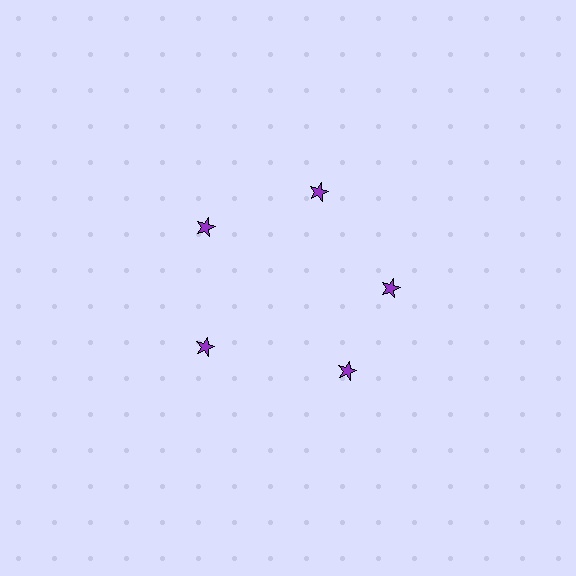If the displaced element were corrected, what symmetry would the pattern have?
It would have 5-fold rotational symmetry — the pattern would map onto itself every 72 degrees.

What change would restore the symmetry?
The symmetry would be restored by rotating it back into even spacing with its neighbors so that all 5 stars sit at equal angles and equal distance from the center.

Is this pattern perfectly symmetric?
No. The 5 purple stars are arranged in a ring, but one element near the 5 o'clock position is rotated out of alignment along the ring, breaking the 5-fold rotational symmetry.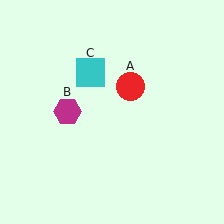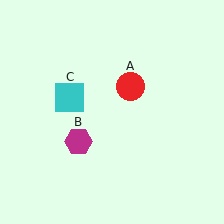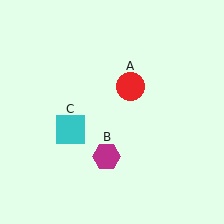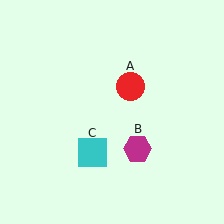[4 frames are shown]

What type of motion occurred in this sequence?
The magenta hexagon (object B), cyan square (object C) rotated counterclockwise around the center of the scene.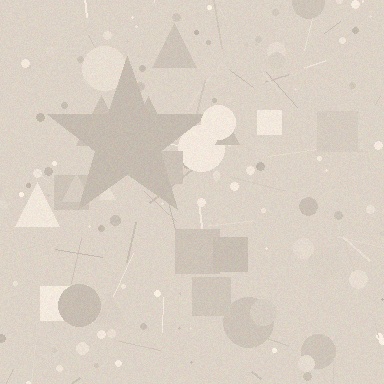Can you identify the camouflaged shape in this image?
The camouflaged shape is a star.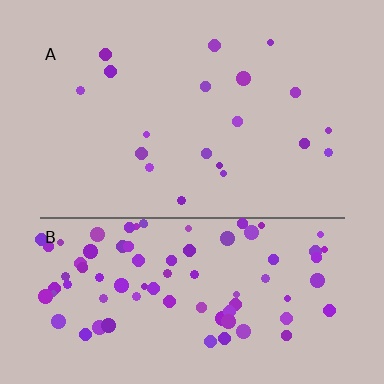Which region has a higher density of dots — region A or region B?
B (the bottom).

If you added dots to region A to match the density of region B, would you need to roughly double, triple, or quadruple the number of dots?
Approximately quadruple.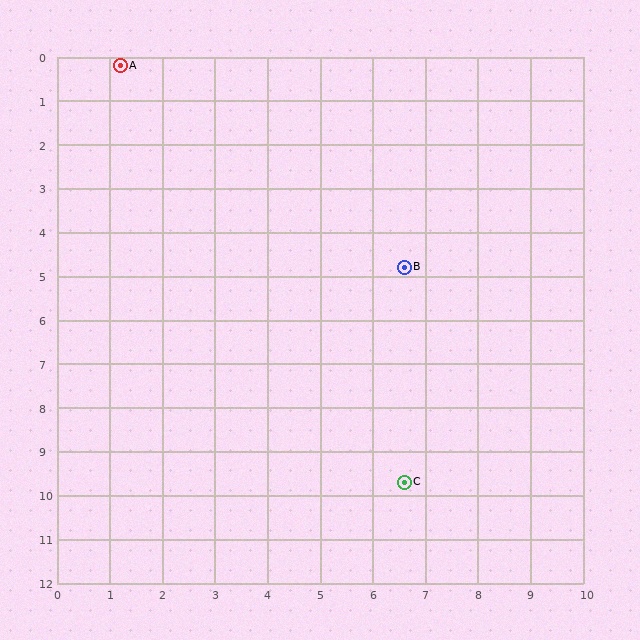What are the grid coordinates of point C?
Point C is at approximately (6.6, 9.7).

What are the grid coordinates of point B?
Point B is at approximately (6.6, 4.8).